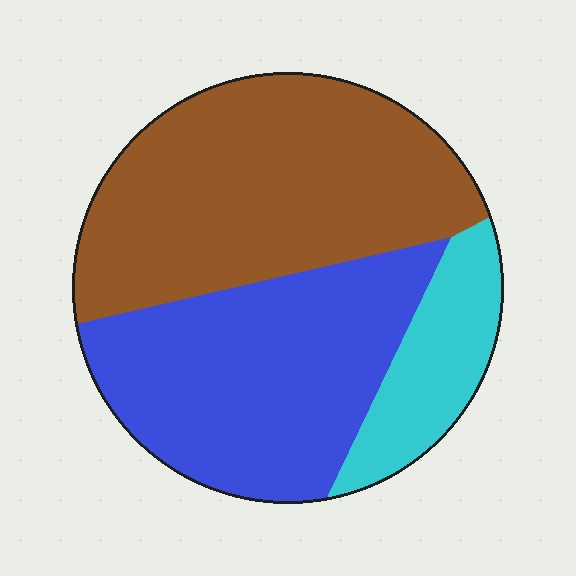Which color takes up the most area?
Brown, at roughly 45%.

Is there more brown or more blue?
Brown.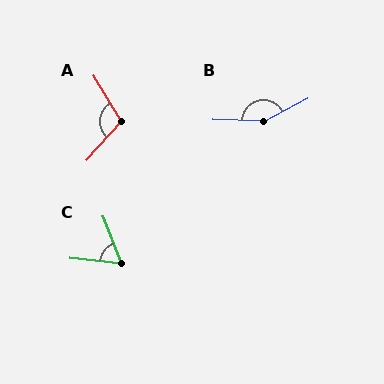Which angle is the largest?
B, at approximately 151 degrees.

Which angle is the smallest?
C, at approximately 63 degrees.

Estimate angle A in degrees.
Approximately 108 degrees.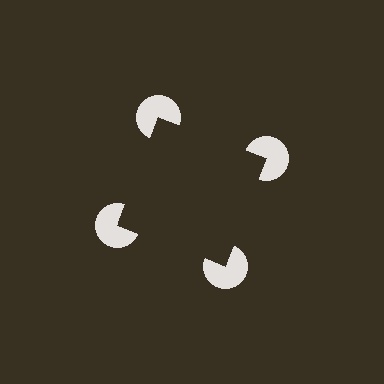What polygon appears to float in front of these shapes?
An illusory square — its edges are inferred from the aligned wedge cuts in the pac-man discs, not physically drawn.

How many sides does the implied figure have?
4 sides.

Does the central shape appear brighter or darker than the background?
It typically appears slightly darker than the background, even though no actual brightness change is drawn.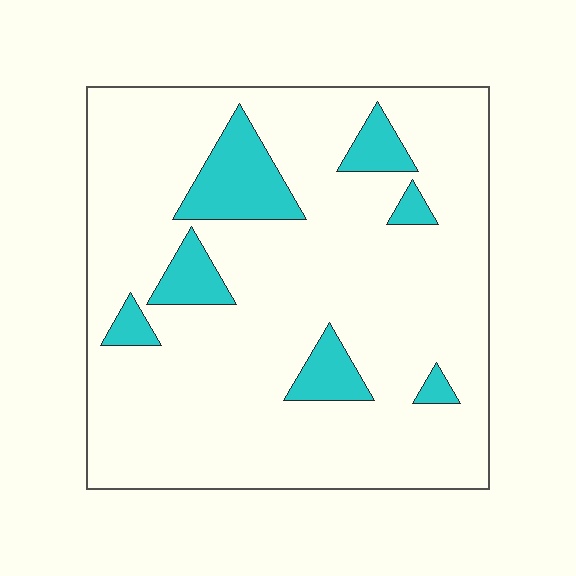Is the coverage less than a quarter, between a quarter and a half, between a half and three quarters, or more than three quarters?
Less than a quarter.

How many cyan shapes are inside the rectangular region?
7.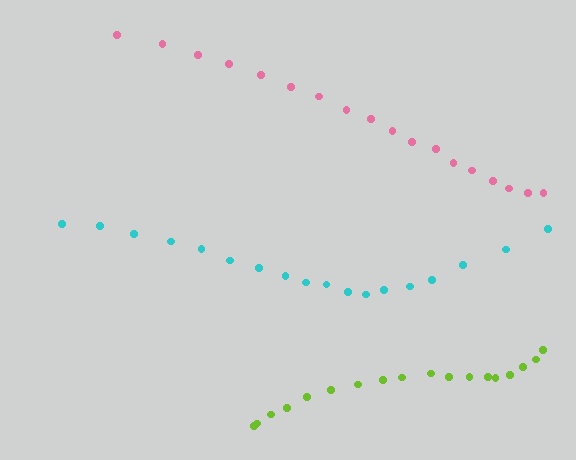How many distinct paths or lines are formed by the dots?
There are 3 distinct paths.